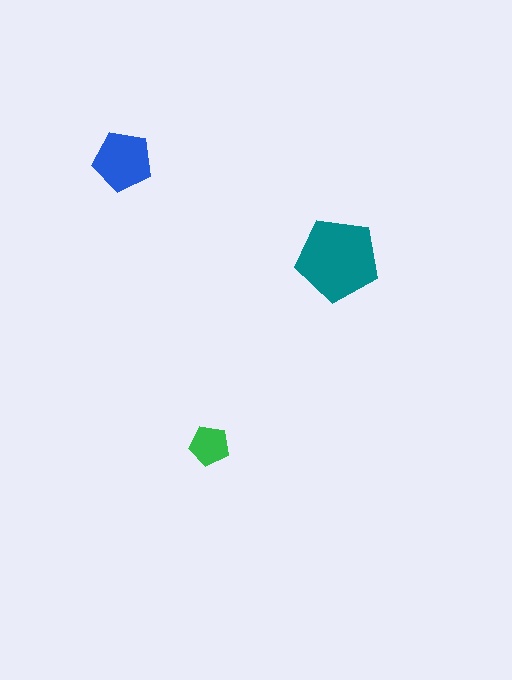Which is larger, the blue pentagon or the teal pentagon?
The teal one.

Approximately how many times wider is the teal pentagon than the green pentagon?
About 2 times wider.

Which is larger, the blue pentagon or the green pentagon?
The blue one.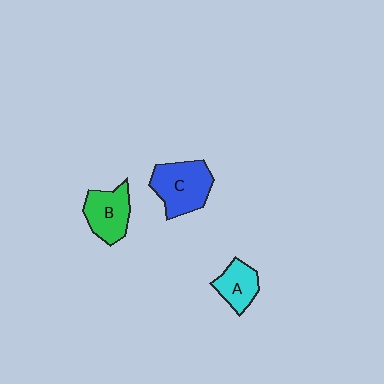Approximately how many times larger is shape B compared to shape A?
Approximately 1.3 times.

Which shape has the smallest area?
Shape A (cyan).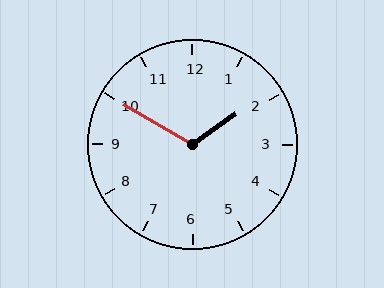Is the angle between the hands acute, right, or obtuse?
It is obtuse.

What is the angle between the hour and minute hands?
Approximately 115 degrees.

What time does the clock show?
1:50.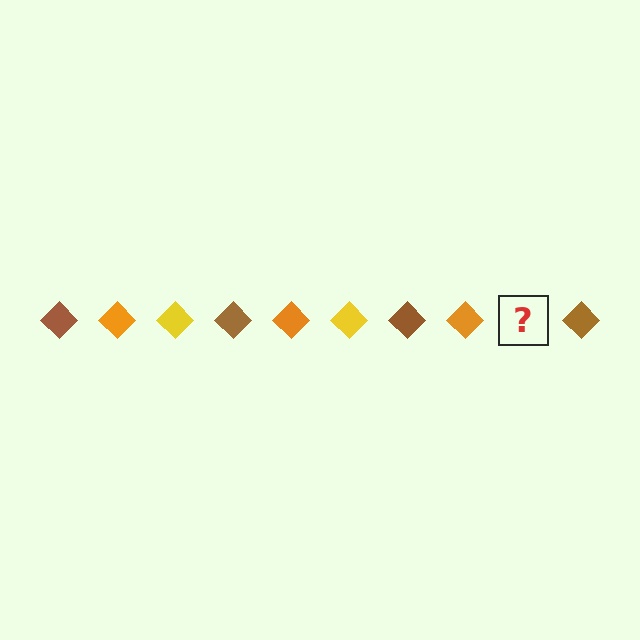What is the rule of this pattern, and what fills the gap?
The rule is that the pattern cycles through brown, orange, yellow diamonds. The gap should be filled with a yellow diamond.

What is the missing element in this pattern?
The missing element is a yellow diamond.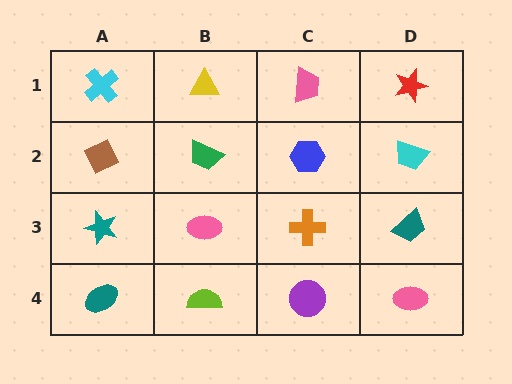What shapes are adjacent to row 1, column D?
A cyan trapezoid (row 2, column D), a pink trapezoid (row 1, column C).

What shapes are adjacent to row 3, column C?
A blue hexagon (row 2, column C), a purple circle (row 4, column C), a pink ellipse (row 3, column B), a teal trapezoid (row 3, column D).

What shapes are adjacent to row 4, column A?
A teal star (row 3, column A), a lime semicircle (row 4, column B).